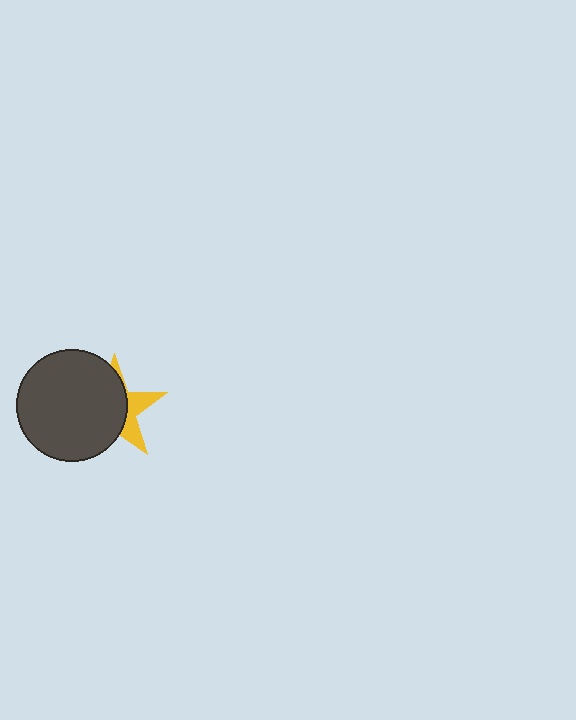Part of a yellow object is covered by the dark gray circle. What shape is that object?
It is a star.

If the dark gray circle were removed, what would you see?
You would see the complete yellow star.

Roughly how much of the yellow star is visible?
A small part of it is visible (roughly 34%).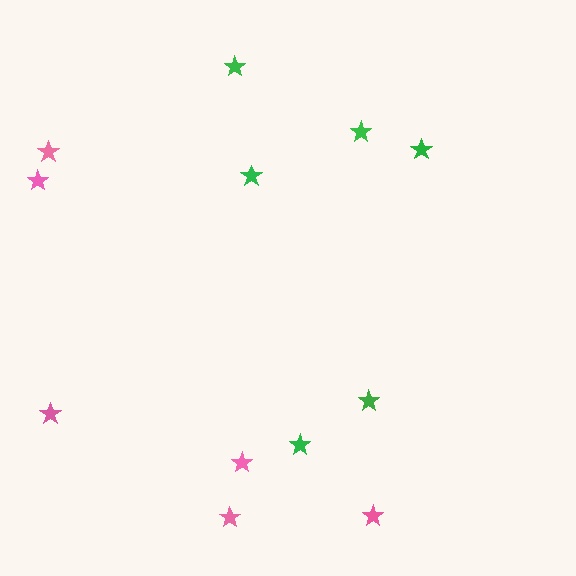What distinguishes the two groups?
There are 2 groups: one group of green stars (6) and one group of pink stars (6).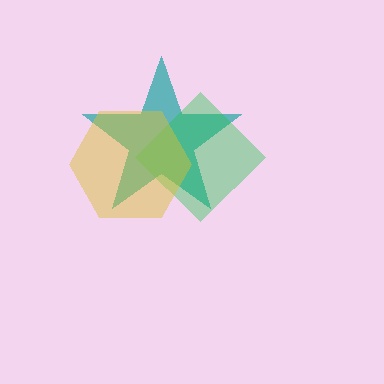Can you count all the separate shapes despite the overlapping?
Yes, there are 3 separate shapes.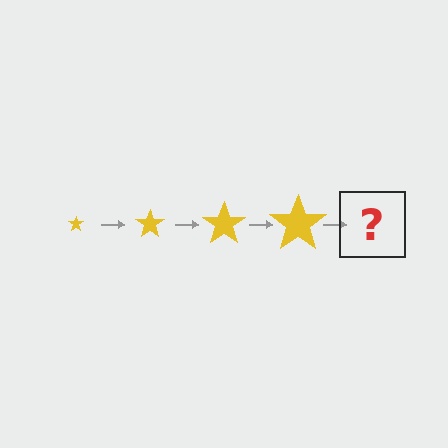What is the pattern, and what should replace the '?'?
The pattern is that the star gets progressively larger each step. The '?' should be a yellow star, larger than the previous one.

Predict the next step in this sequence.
The next step is a yellow star, larger than the previous one.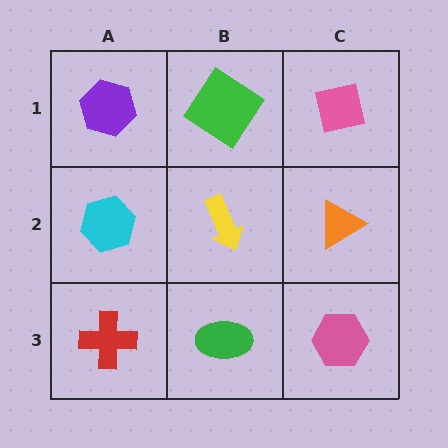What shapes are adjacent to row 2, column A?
A purple hexagon (row 1, column A), a red cross (row 3, column A), a yellow arrow (row 2, column B).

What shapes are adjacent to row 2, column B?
A green diamond (row 1, column B), a green ellipse (row 3, column B), a cyan hexagon (row 2, column A), an orange triangle (row 2, column C).